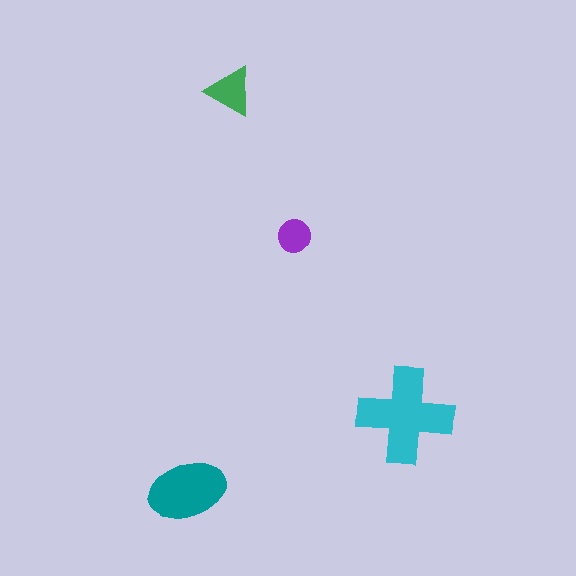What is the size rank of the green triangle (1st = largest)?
3rd.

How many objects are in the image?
There are 4 objects in the image.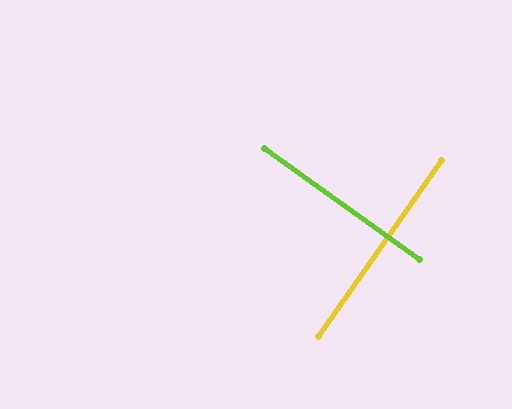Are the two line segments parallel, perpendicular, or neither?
Perpendicular — they meet at approximately 89°.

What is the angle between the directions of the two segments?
Approximately 89 degrees.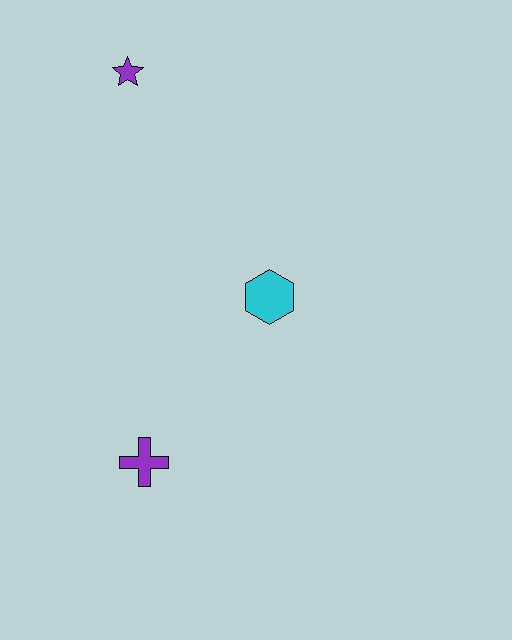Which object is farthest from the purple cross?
The purple star is farthest from the purple cross.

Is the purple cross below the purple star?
Yes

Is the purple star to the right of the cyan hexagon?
No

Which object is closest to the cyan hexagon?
The purple cross is closest to the cyan hexagon.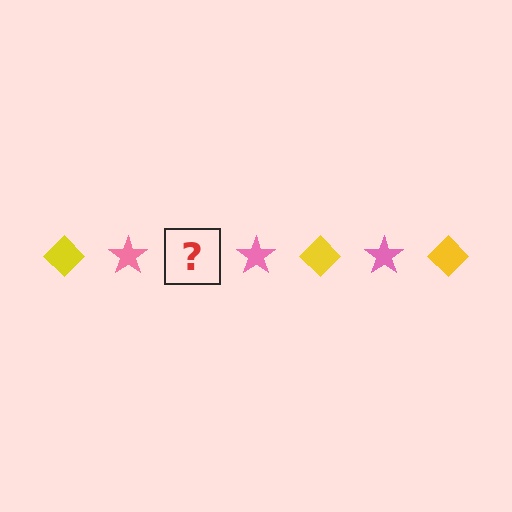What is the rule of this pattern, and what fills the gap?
The rule is that the pattern alternates between yellow diamond and pink star. The gap should be filled with a yellow diamond.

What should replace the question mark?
The question mark should be replaced with a yellow diamond.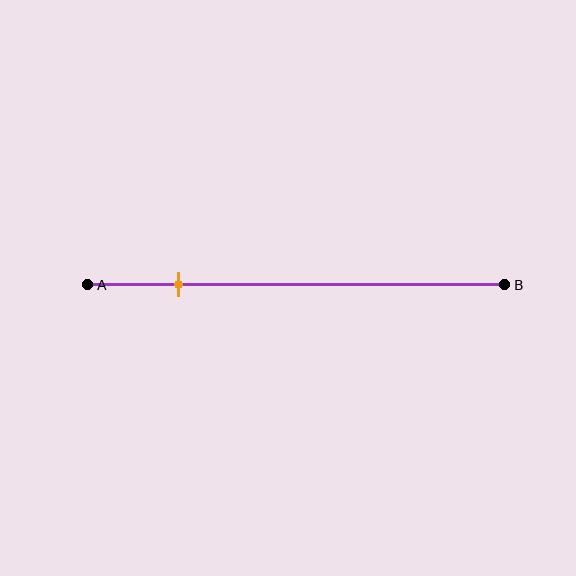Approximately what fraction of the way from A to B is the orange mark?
The orange mark is approximately 20% of the way from A to B.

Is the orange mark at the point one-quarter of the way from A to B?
No, the mark is at about 20% from A, not at the 25% one-quarter point.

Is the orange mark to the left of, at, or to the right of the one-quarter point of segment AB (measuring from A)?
The orange mark is to the left of the one-quarter point of segment AB.